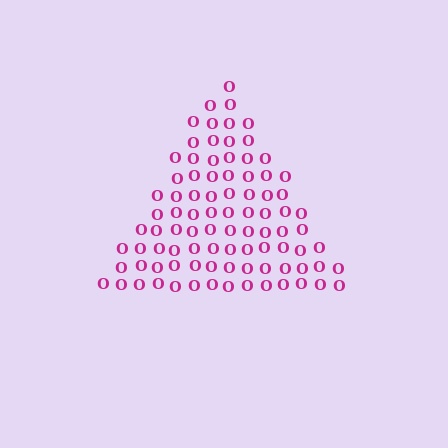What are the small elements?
The small elements are letter O's.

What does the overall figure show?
The overall figure shows a triangle.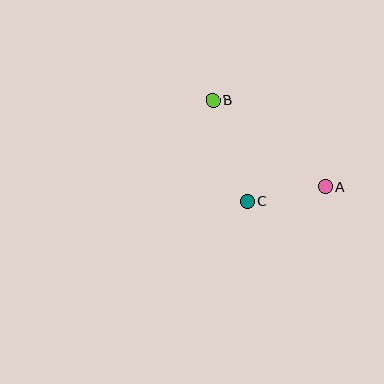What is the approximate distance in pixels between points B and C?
The distance between B and C is approximately 107 pixels.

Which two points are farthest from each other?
Points A and B are farthest from each other.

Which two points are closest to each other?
Points A and C are closest to each other.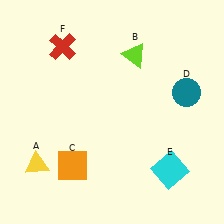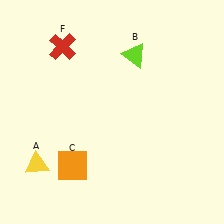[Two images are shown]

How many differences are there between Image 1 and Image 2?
There are 2 differences between the two images.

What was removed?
The cyan square (E), the teal circle (D) were removed in Image 2.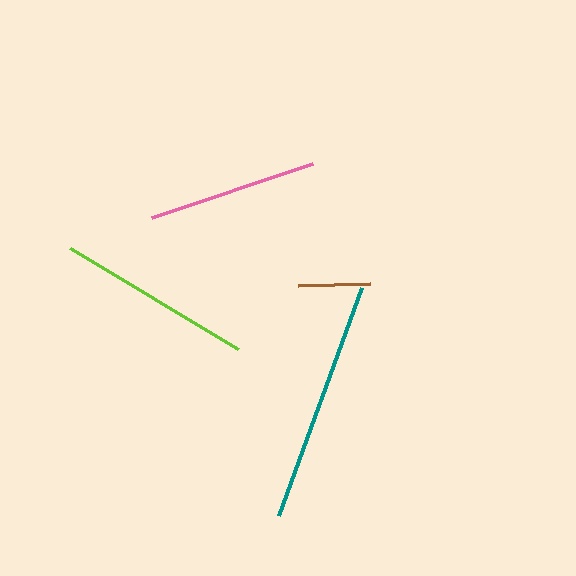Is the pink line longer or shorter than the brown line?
The pink line is longer than the brown line.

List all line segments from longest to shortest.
From longest to shortest: teal, lime, pink, brown.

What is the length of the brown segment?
The brown segment is approximately 72 pixels long.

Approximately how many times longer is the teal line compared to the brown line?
The teal line is approximately 3.4 times the length of the brown line.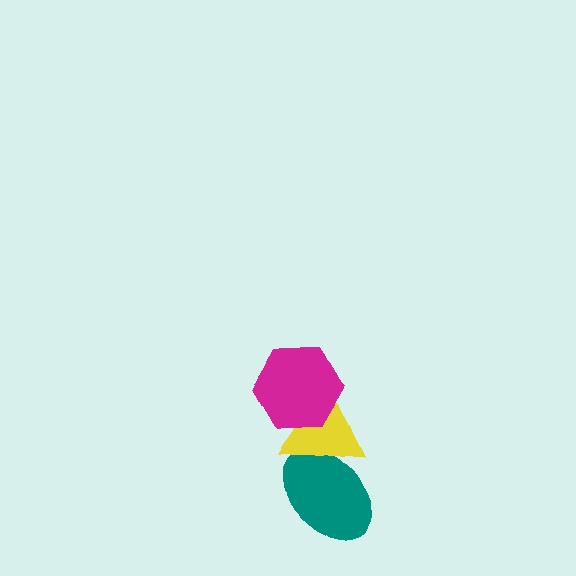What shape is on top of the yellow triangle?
The magenta hexagon is on top of the yellow triangle.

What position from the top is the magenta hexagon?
The magenta hexagon is 1st from the top.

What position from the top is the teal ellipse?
The teal ellipse is 3rd from the top.